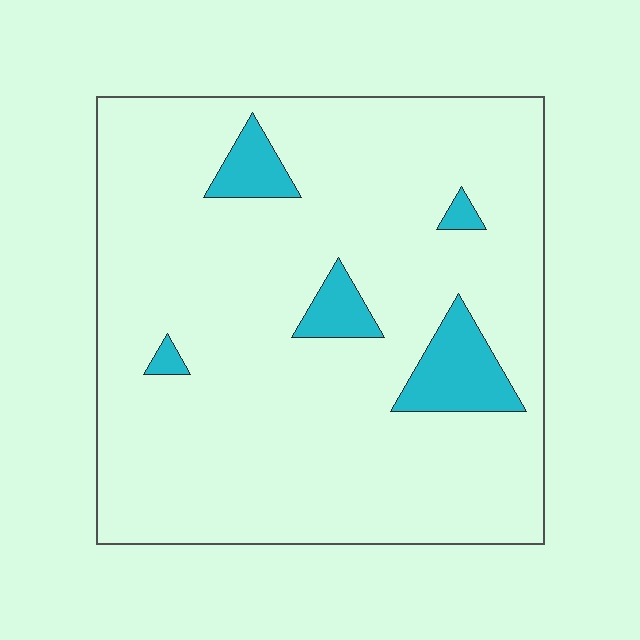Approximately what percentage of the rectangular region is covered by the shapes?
Approximately 10%.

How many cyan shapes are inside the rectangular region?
5.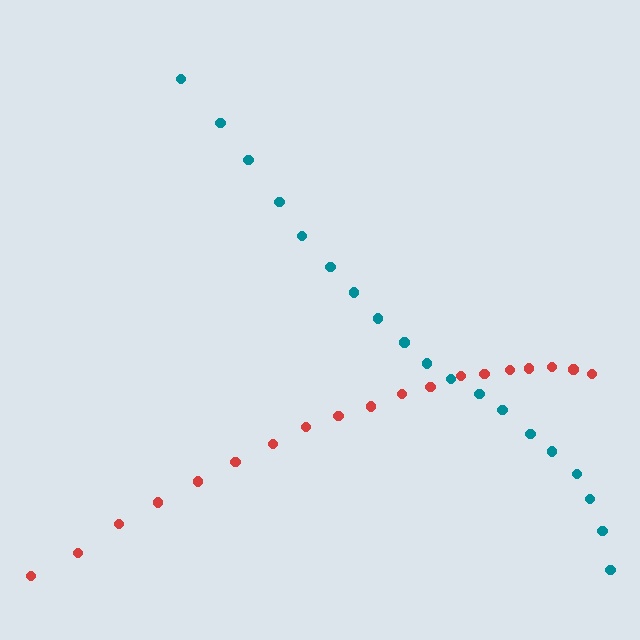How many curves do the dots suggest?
There are 2 distinct paths.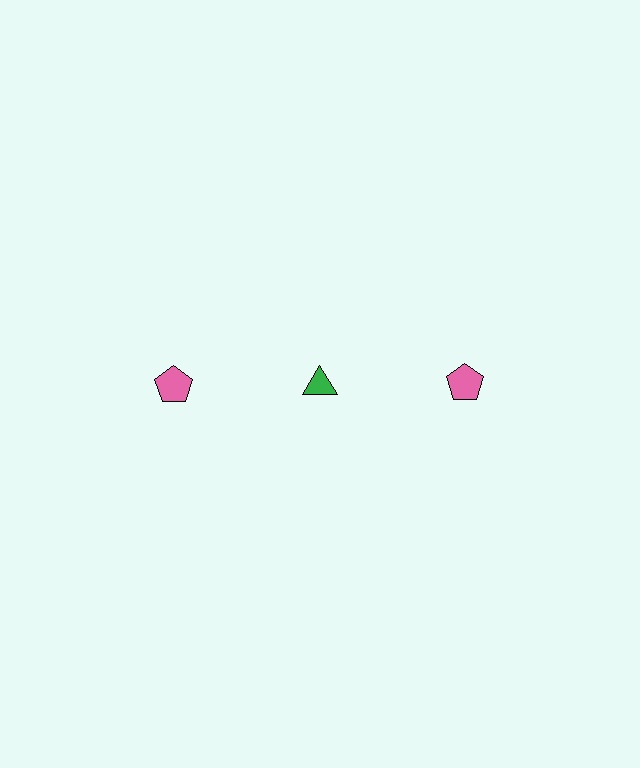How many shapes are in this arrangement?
There are 3 shapes arranged in a grid pattern.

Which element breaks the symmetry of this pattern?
The green triangle in the top row, second from left column breaks the symmetry. All other shapes are pink pentagons.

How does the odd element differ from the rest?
It differs in both color (green instead of pink) and shape (triangle instead of pentagon).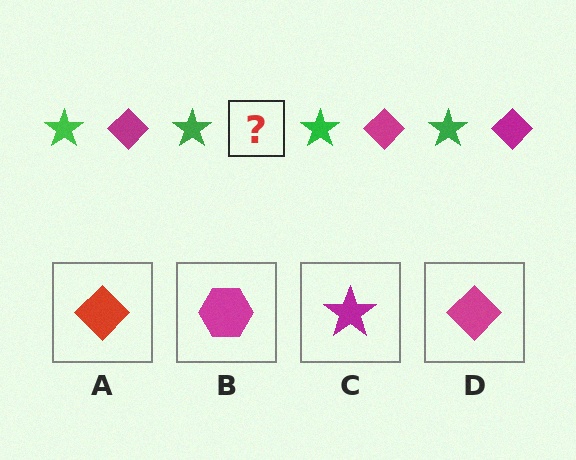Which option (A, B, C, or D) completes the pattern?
D.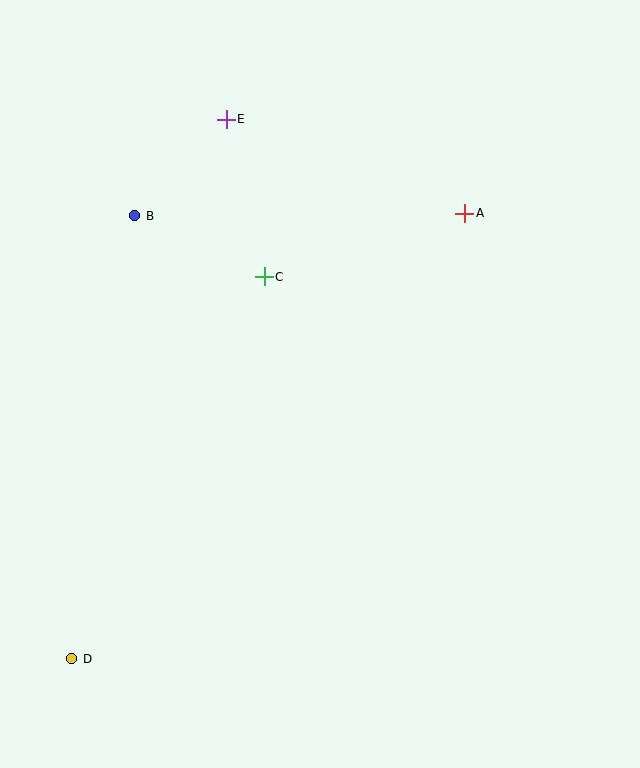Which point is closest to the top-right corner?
Point A is closest to the top-right corner.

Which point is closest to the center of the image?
Point C at (264, 277) is closest to the center.